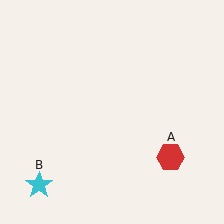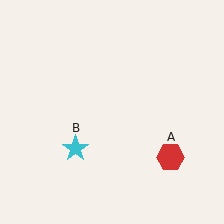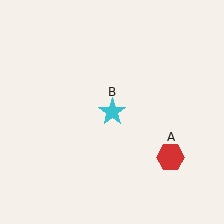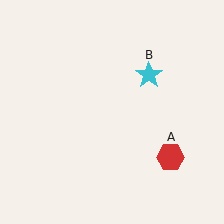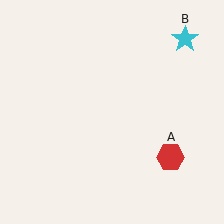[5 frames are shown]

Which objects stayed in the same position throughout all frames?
Red hexagon (object A) remained stationary.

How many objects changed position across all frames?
1 object changed position: cyan star (object B).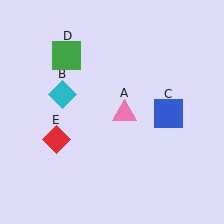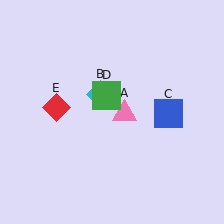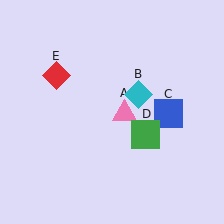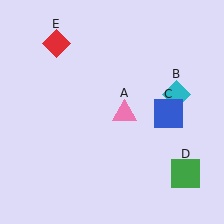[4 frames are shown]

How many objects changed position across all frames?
3 objects changed position: cyan diamond (object B), green square (object D), red diamond (object E).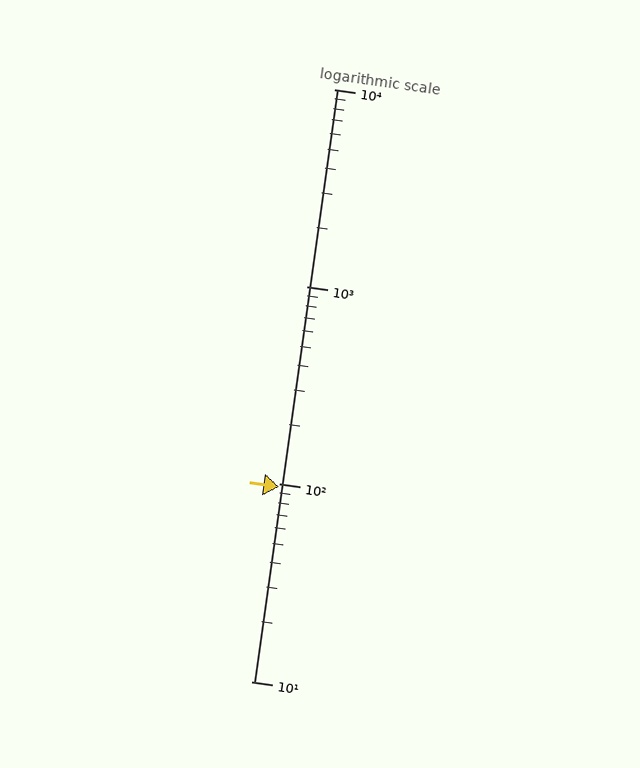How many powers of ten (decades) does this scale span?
The scale spans 3 decades, from 10 to 10000.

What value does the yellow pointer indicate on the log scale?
The pointer indicates approximately 97.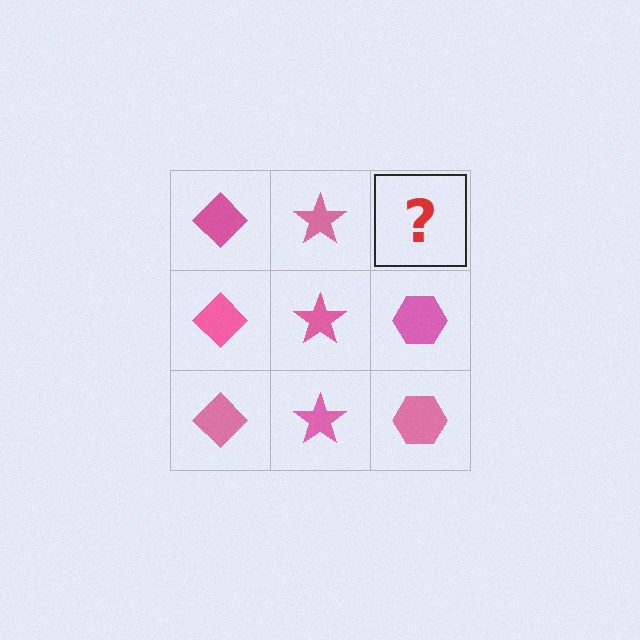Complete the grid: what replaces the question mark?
The question mark should be replaced with a pink hexagon.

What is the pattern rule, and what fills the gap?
The rule is that each column has a consistent shape. The gap should be filled with a pink hexagon.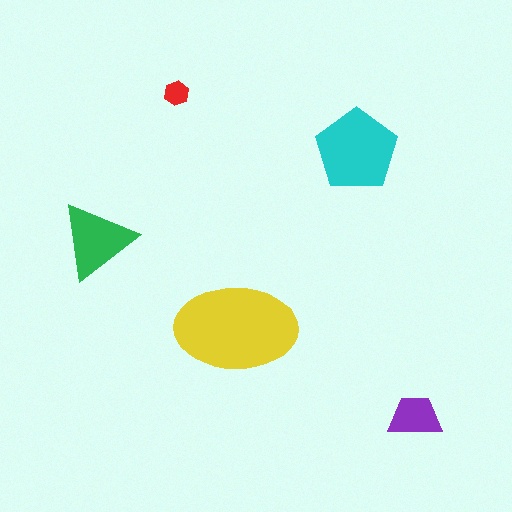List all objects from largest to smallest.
The yellow ellipse, the cyan pentagon, the green triangle, the purple trapezoid, the red hexagon.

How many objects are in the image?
There are 5 objects in the image.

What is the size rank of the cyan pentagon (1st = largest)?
2nd.